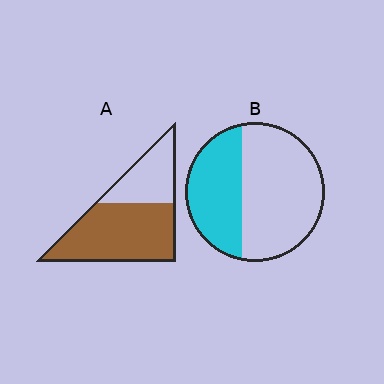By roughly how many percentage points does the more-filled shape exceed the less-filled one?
By roughly 30 percentage points (A over B).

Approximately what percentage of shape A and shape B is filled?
A is approximately 65% and B is approximately 40%.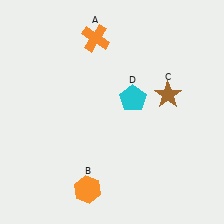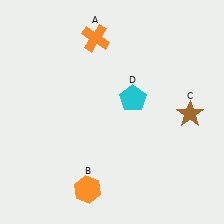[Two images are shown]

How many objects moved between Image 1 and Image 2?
1 object moved between the two images.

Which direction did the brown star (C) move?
The brown star (C) moved right.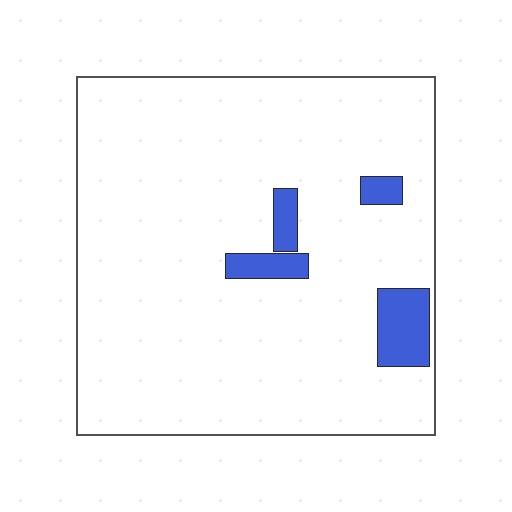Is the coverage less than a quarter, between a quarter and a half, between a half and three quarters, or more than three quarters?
Less than a quarter.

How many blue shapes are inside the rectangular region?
4.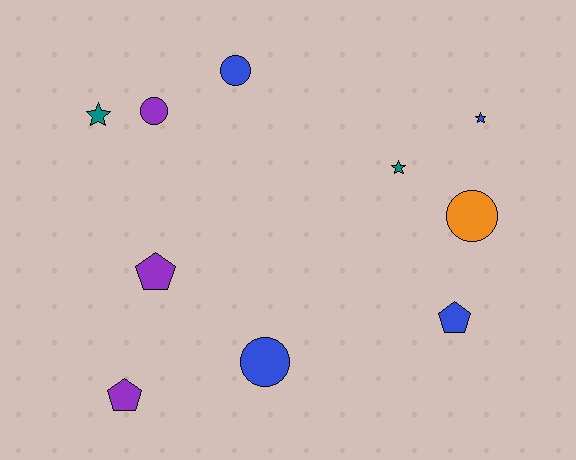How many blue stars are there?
There is 1 blue star.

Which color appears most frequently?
Blue, with 4 objects.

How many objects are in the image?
There are 10 objects.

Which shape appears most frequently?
Circle, with 4 objects.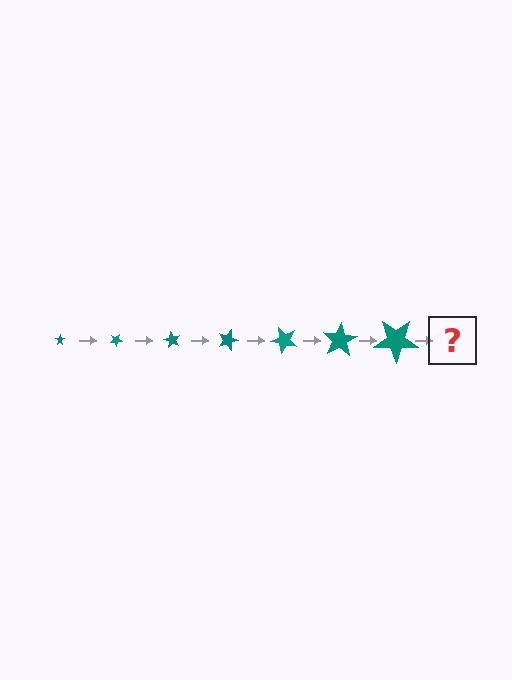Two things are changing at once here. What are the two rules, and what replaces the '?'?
The two rules are that the star grows larger each step and it rotates 30 degrees each step. The '?' should be a star, larger than the previous one and rotated 210 degrees from the start.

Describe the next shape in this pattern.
It should be a star, larger than the previous one and rotated 210 degrees from the start.